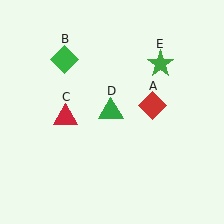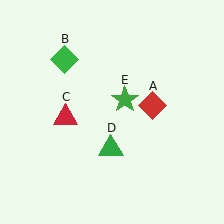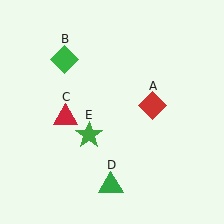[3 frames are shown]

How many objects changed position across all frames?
2 objects changed position: green triangle (object D), green star (object E).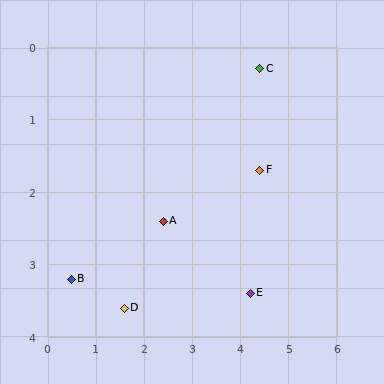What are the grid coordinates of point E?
Point E is at approximately (4.2, 3.4).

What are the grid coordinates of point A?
Point A is at approximately (2.4, 2.4).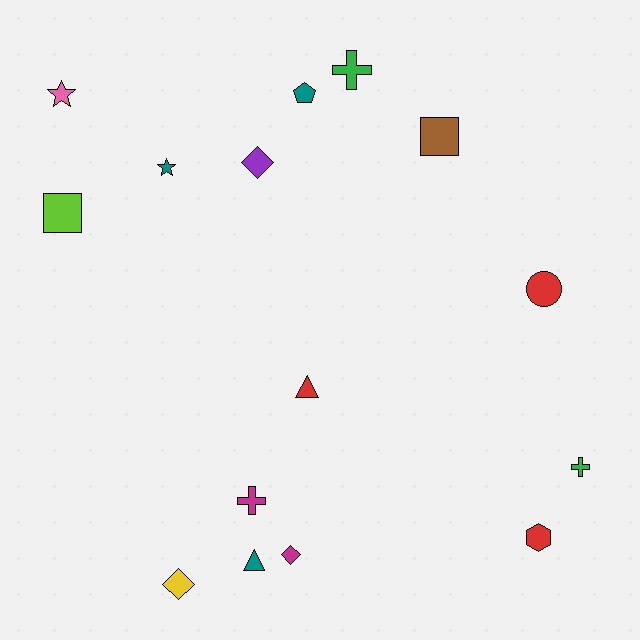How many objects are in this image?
There are 15 objects.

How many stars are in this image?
There are 2 stars.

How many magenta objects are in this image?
There are 2 magenta objects.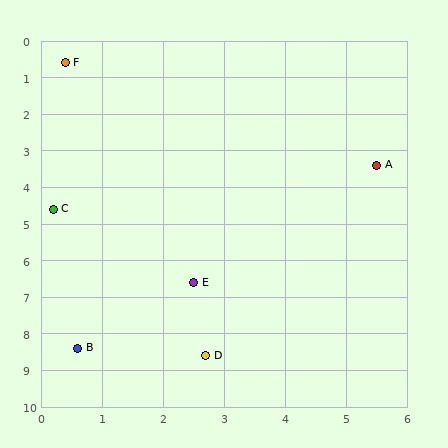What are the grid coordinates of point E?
Point E is at approximately (2.5, 6.6).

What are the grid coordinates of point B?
Point B is at approximately (0.6, 8.4).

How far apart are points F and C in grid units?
Points F and C are about 4.0 grid units apart.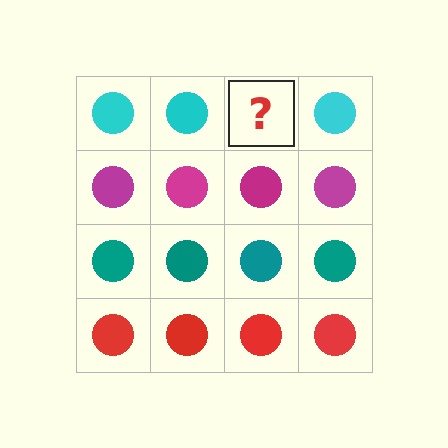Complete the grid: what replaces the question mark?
The question mark should be replaced with a cyan circle.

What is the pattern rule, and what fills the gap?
The rule is that each row has a consistent color. The gap should be filled with a cyan circle.